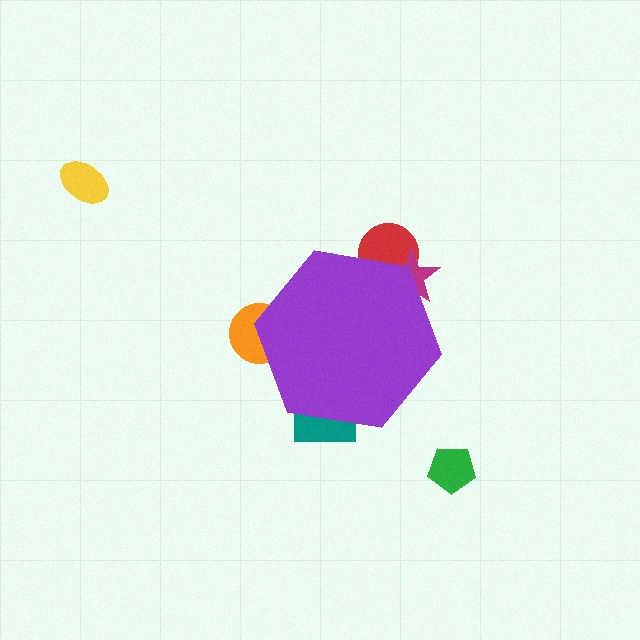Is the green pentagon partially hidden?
No, the green pentagon is fully visible.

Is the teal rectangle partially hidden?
Yes, the teal rectangle is partially hidden behind the purple hexagon.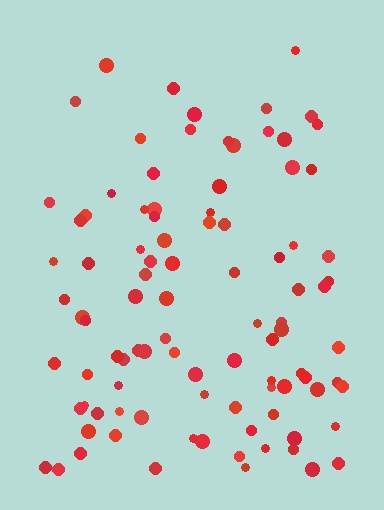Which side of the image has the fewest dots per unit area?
The top.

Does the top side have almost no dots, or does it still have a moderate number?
Still a moderate number, just noticeably fewer than the bottom.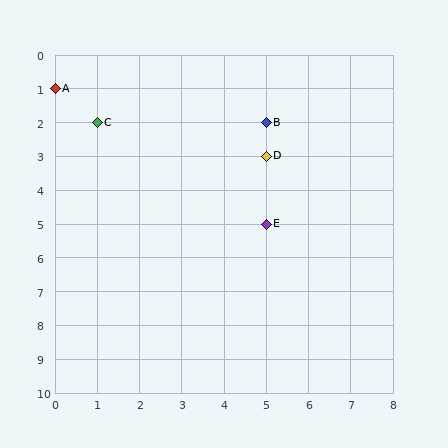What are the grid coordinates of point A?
Point A is at grid coordinates (0, 1).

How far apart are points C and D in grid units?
Points C and D are 4 columns and 1 row apart (about 4.1 grid units diagonally).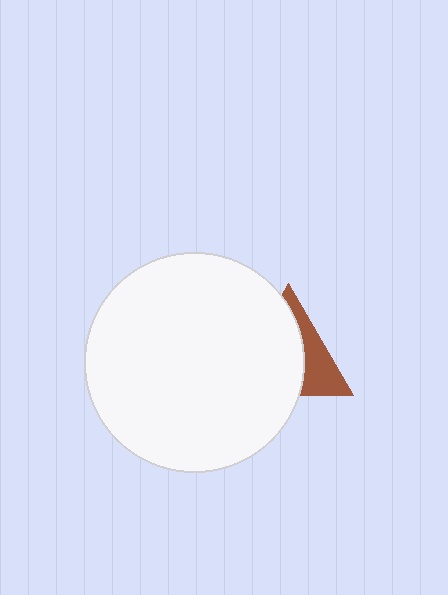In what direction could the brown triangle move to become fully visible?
The brown triangle could move right. That would shift it out from behind the white circle entirely.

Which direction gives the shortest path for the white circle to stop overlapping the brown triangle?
Moving left gives the shortest separation.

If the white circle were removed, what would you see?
You would see the complete brown triangle.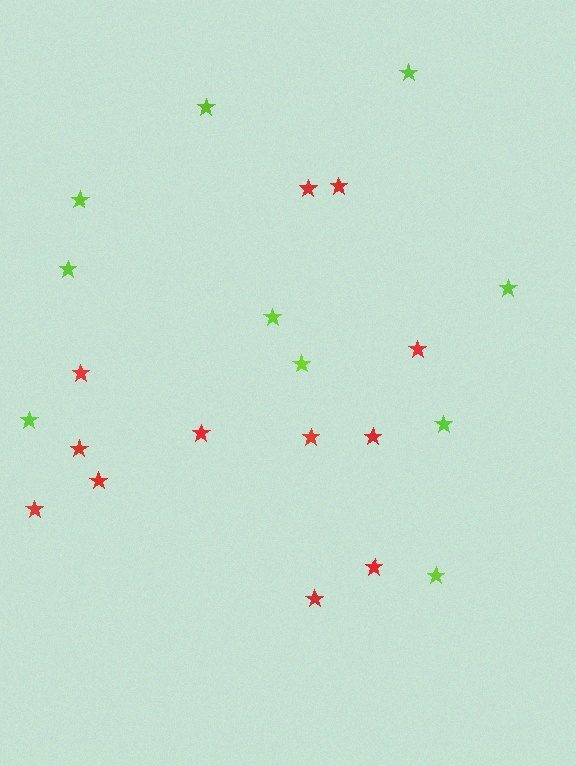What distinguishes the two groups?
There are 2 groups: one group of lime stars (10) and one group of red stars (12).